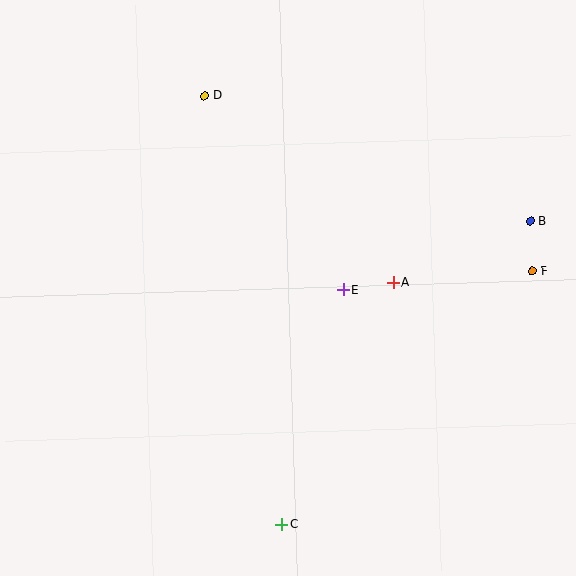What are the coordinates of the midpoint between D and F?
The midpoint between D and F is at (369, 183).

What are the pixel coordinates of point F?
Point F is at (532, 271).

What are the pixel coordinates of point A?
Point A is at (393, 283).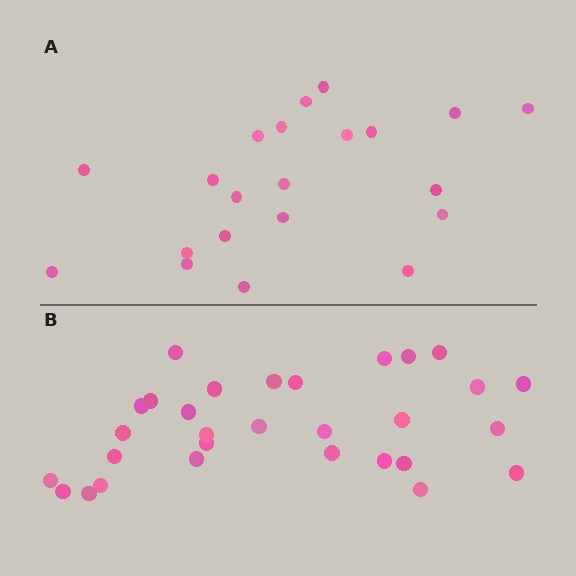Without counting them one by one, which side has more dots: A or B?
Region B (the bottom region) has more dots.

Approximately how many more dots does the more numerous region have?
Region B has roughly 8 or so more dots than region A.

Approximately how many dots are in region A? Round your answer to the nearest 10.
About 20 dots. (The exact count is 21, which rounds to 20.)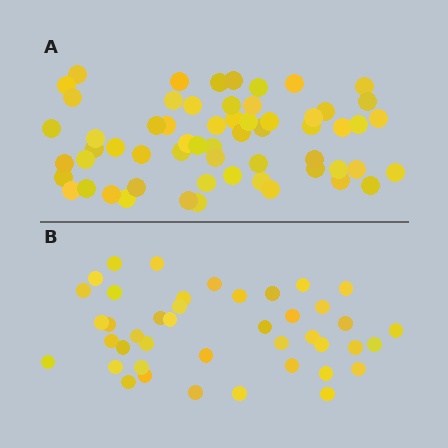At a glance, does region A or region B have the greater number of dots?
Region A (the top region) has more dots.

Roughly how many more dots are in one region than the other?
Region A has approximately 20 more dots than region B.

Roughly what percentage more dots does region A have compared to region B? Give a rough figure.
About 45% more.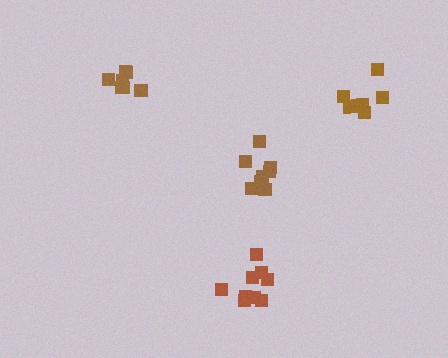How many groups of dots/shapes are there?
There are 4 groups.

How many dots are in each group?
Group 1: 9 dots, Group 2: 7 dots, Group 3: 8 dots, Group 4: 7 dots (31 total).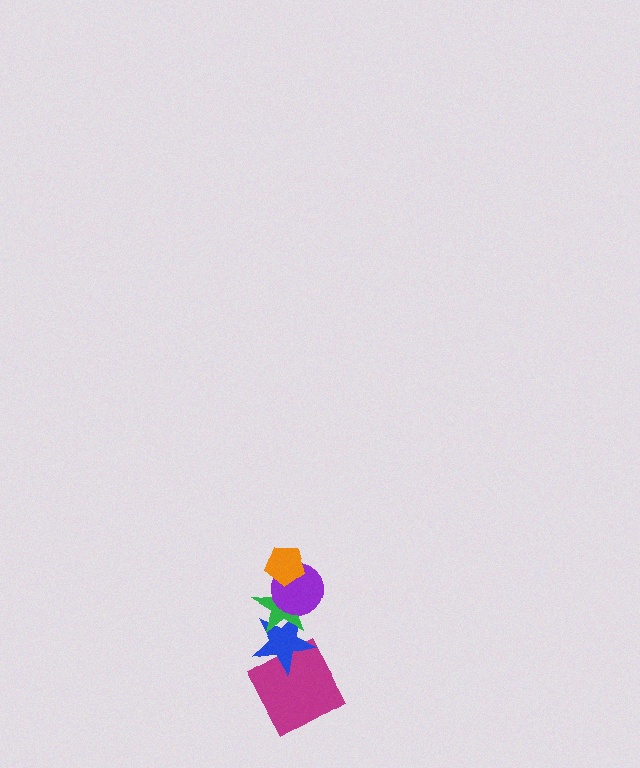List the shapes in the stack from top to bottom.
From top to bottom: the orange pentagon, the purple circle, the green star, the blue star, the magenta square.